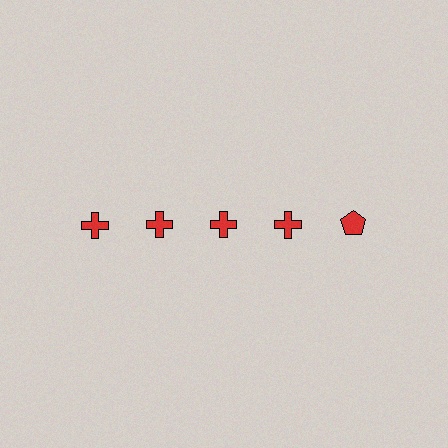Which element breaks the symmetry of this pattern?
The red pentagon in the top row, rightmost column breaks the symmetry. All other shapes are red crosses.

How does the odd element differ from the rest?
It has a different shape: pentagon instead of cross.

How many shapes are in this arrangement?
There are 5 shapes arranged in a grid pattern.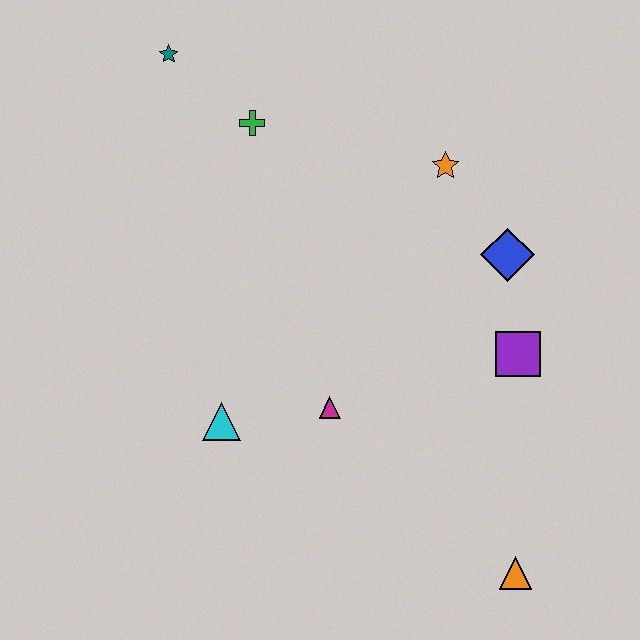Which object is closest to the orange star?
The blue diamond is closest to the orange star.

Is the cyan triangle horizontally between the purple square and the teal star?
Yes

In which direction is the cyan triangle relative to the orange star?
The cyan triangle is below the orange star.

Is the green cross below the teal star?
Yes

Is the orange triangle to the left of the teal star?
No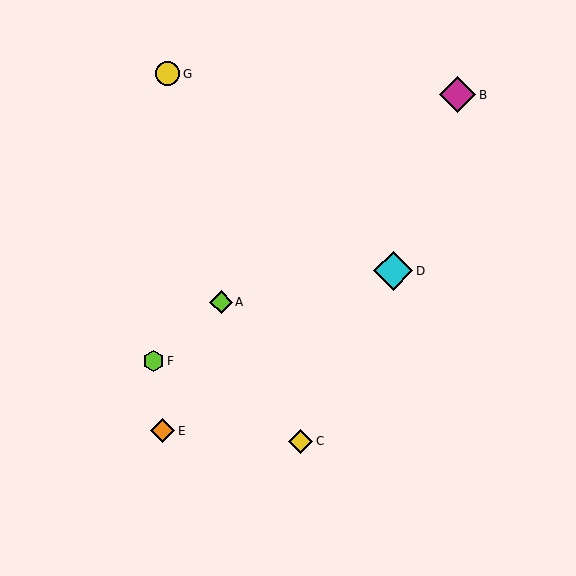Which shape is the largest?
The cyan diamond (labeled D) is the largest.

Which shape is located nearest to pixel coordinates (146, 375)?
The lime hexagon (labeled F) at (154, 361) is nearest to that location.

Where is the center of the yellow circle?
The center of the yellow circle is at (167, 74).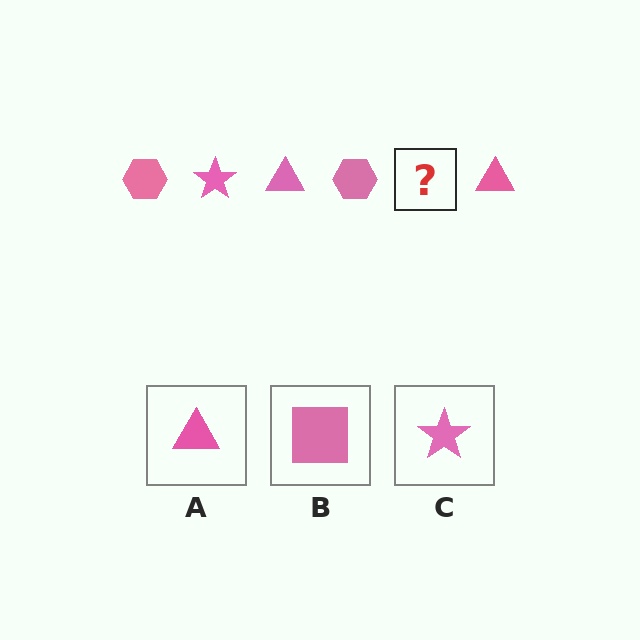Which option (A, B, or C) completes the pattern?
C.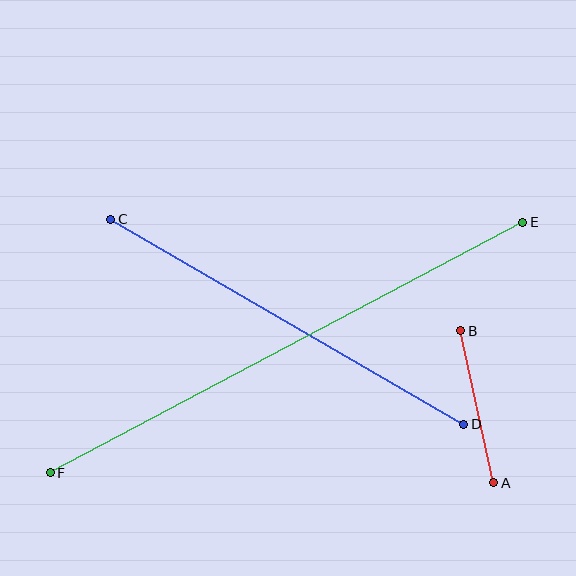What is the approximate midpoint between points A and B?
The midpoint is at approximately (477, 407) pixels.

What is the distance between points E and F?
The distance is approximately 535 pixels.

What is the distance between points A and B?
The distance is approximately 156 pixels.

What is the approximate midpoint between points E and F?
The midpoint is at approximately (286, 347) pixels.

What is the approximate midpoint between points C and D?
The midpoint is at approximately (287, 322) pixels.